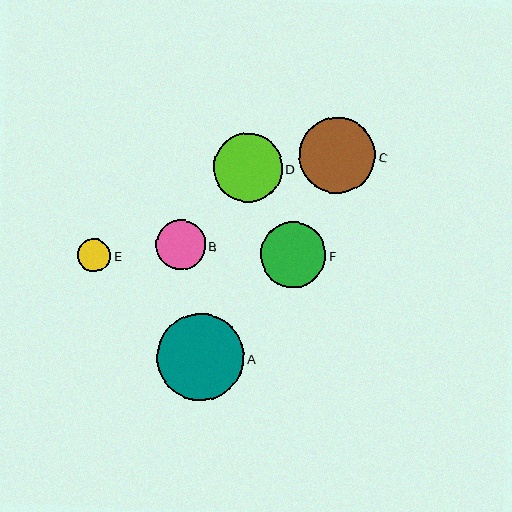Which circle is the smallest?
Circle E is the smallest with a size of approximately 33 pixels.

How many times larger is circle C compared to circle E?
Circle C is approximately 2.3 times the size of circle E.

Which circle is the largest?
Circle A is the largest with a size of approximately 87 pixels.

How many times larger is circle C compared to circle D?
Circle C is approximately 1.1 times the size of circle D.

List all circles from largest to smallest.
From largest to smallest: A, C, D, F, B, E.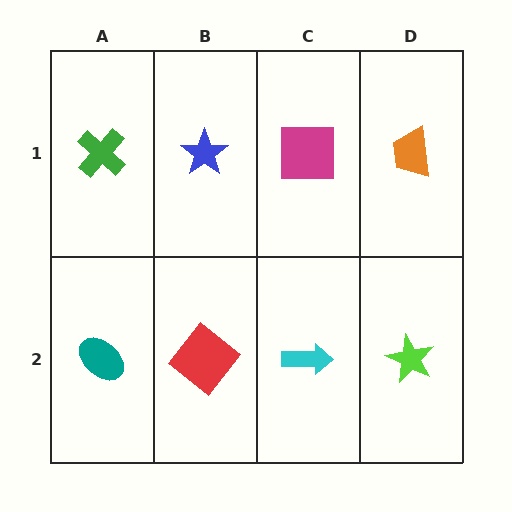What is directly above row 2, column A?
A green cross.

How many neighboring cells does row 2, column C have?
3.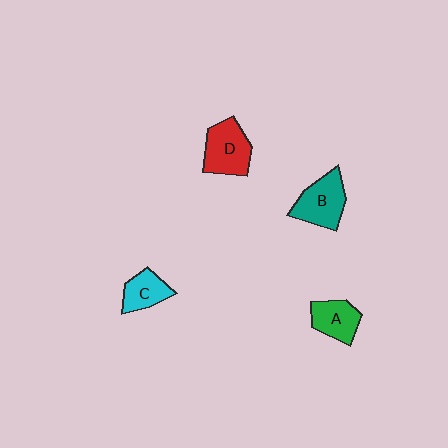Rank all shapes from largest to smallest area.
From largest to smallest: D (red), B (teal), A (green), C (cyan).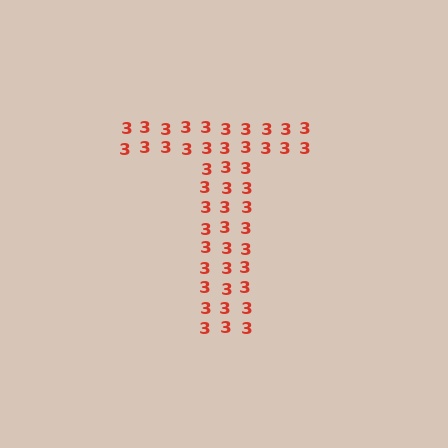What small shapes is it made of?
It is made of small digit 3's.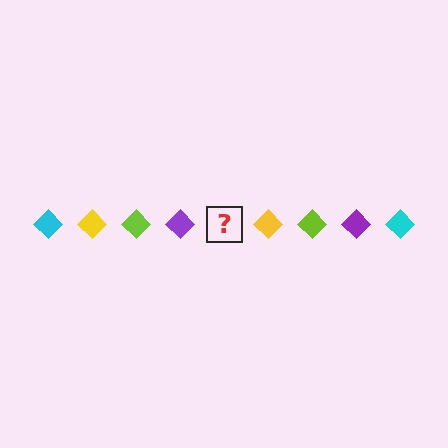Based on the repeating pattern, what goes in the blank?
The blank should be a cyan diamond.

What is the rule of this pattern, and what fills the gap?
The rule is that the pattern cycles through cyan, yellow, lime, purple diamonds. The gap should be filled with a cyan diamond.